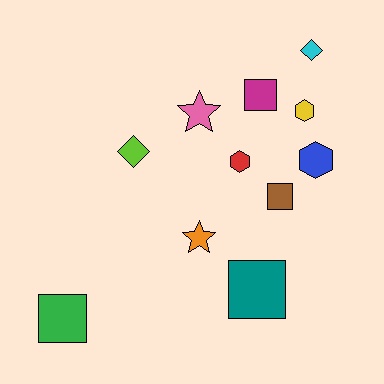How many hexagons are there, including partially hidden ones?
There are 3 hexagons.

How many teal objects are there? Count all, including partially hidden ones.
There is 1 teal object.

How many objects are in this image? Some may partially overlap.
There are 11 objects.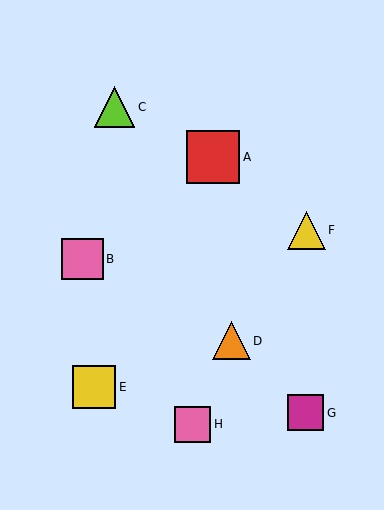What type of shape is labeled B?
Shape B is a pink square.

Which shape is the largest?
The red square (labeled A) is the largest.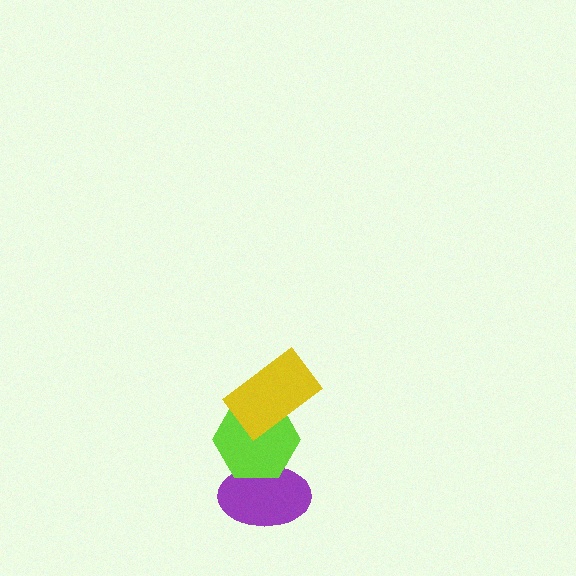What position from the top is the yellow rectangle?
The yellow rectangle is 1st from the top.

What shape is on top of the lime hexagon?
The yellow rectangle is on top of the lime hexagon.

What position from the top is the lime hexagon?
The lime hexagon is 2nd from the top.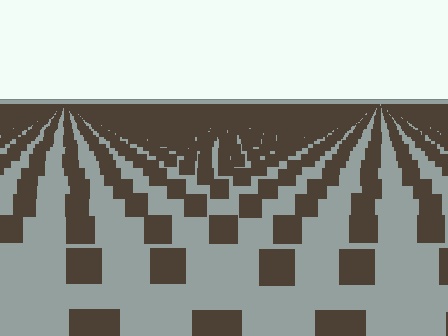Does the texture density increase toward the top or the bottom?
Density increases toward the top.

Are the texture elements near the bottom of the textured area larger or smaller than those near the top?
Larger. Near the bottom, elements are closer to the viewer and appear at a bigger on-screen size.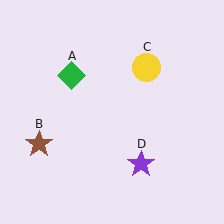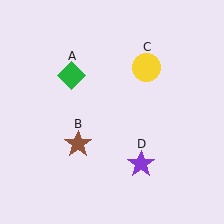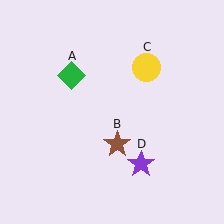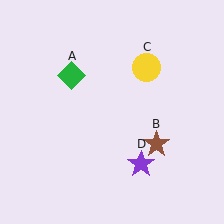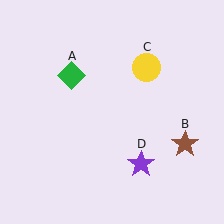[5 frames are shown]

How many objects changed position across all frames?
1 object changed position: brown star (object B).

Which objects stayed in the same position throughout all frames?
Green diamond (object A) and yellow circle (object C) and purple star (object D) remained stationary.